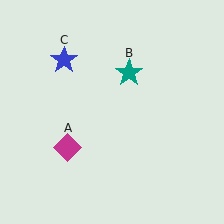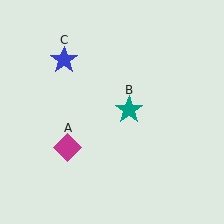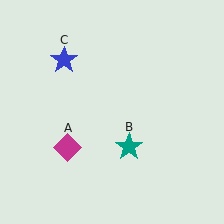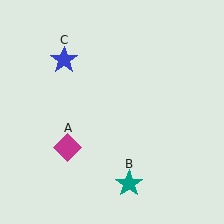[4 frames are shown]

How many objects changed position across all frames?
1 object changed position: teal star (object B).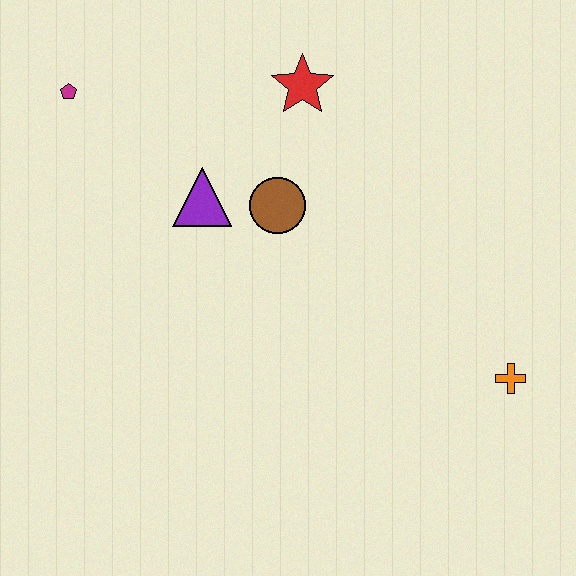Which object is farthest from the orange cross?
The magenta pentagon is farthest from the orange cross.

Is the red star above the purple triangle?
Yes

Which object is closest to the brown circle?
The purple triangle is closest to the brown circle.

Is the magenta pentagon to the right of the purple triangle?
No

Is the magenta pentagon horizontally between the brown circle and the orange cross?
No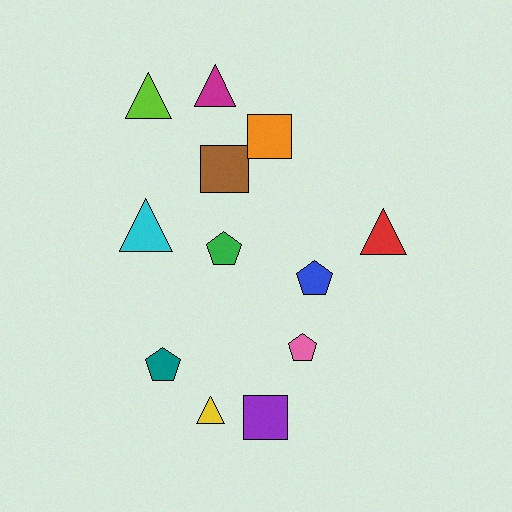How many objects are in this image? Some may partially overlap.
There are 12 objects.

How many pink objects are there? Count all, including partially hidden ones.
There is 1 pink object.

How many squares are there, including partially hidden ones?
There are 3 squares.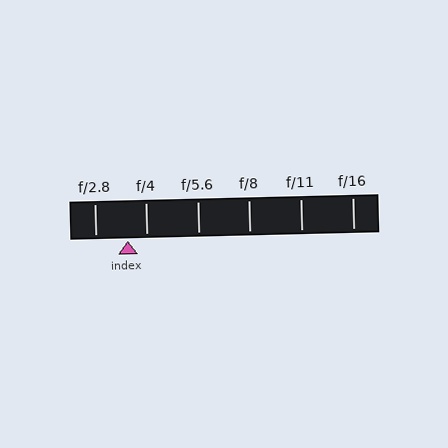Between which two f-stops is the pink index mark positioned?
The index mark is between f/2.8 and f/4.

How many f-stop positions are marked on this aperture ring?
There are 6 f-stop positions marked.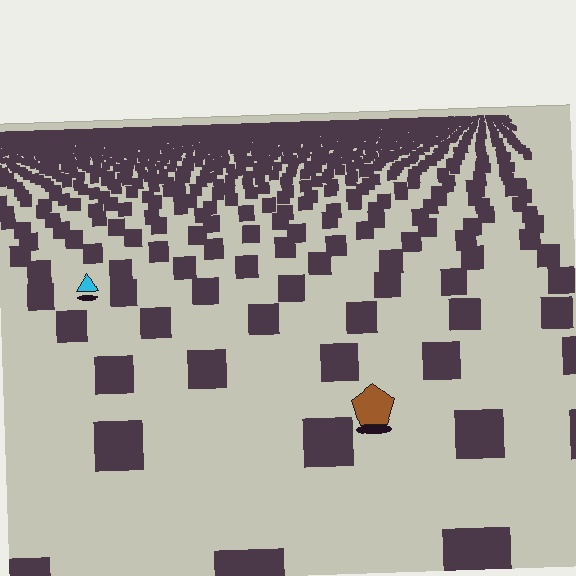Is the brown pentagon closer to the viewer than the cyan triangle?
Yes. The brown pentagon is closer — you can tell from the texture gradient: the ground texture is coarser near it.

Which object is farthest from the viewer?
The cyan triangle is farthest from the viewer. It appears smaller and the ground texture around it is denser.